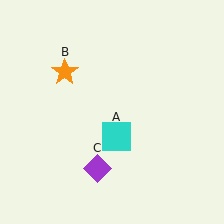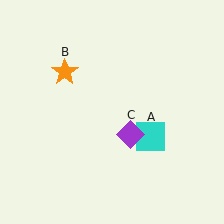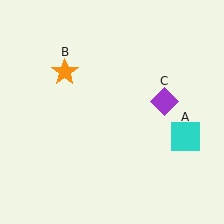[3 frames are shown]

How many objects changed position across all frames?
2 objects changed position: cyan square (object A), purple diamond (object C).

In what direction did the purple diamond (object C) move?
The purple diamond (object C) moved up and to the right.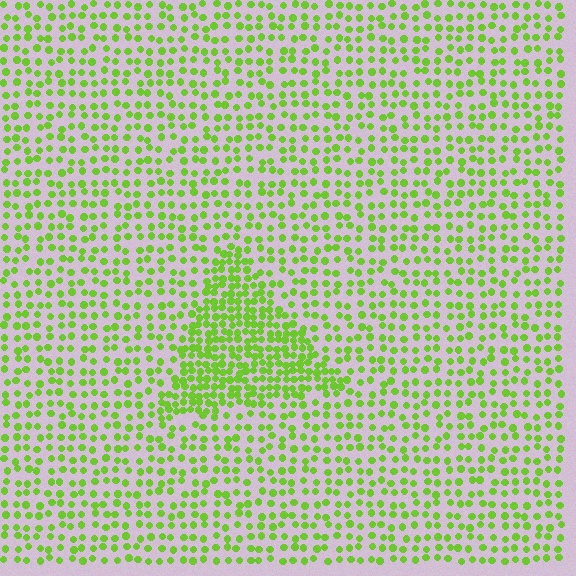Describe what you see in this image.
The image contains small lime elements arranged at two different densities. A triangle-shaped region is visible where the elements are more densely packed than the surrounding area.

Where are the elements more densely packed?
The elements are more densely packed inside the triangle boundary.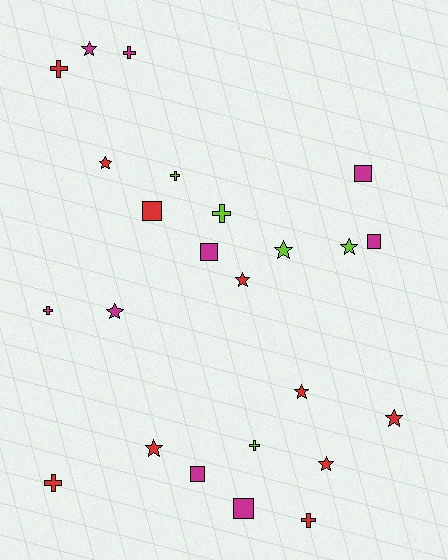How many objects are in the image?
There are 24 objects.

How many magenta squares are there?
There are 5 magenta squares.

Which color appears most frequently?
Red, with 10 objects.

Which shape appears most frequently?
Star, with 10 objects.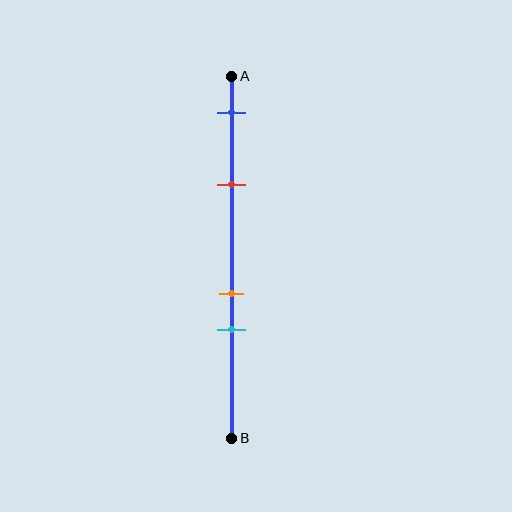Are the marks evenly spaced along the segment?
No, the marks are not evenly spaced.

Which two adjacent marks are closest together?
The orange and cyan marks are the closest adjacent pair.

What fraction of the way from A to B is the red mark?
The red mark is approximately 30% (0.3) of the way from A to B.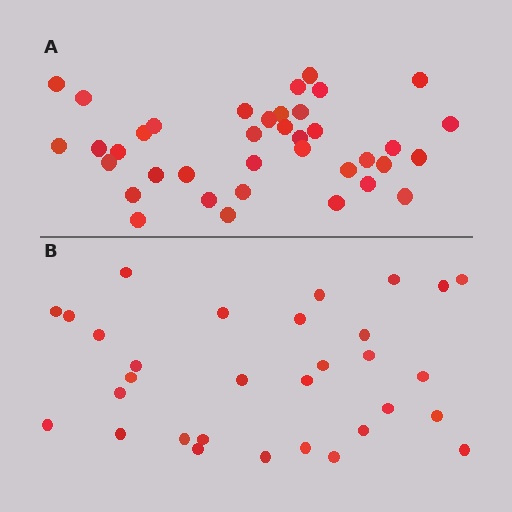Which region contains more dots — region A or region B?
Region A (the top region) has more dots.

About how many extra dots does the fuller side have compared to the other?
Region A has roughly 8 or so more dots than region B.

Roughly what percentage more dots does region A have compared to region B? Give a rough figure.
About 25% more.